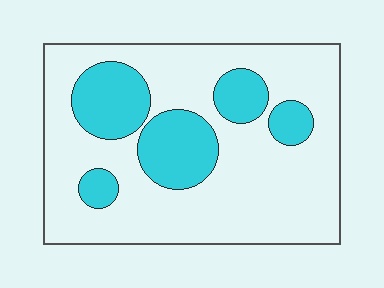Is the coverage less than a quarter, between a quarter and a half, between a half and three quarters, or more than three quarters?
Between a quarter and a half.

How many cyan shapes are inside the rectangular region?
5.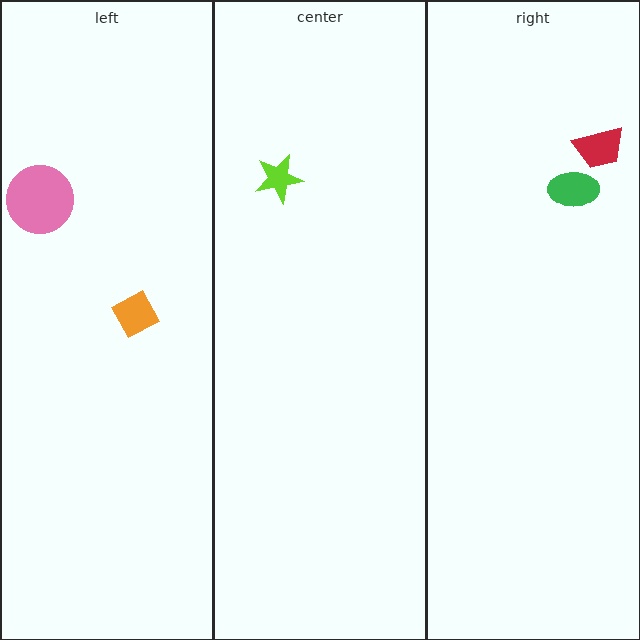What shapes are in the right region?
The green ellipse, the red trapezoid.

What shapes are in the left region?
The orange diamond, the pink circle.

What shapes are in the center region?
The lime star.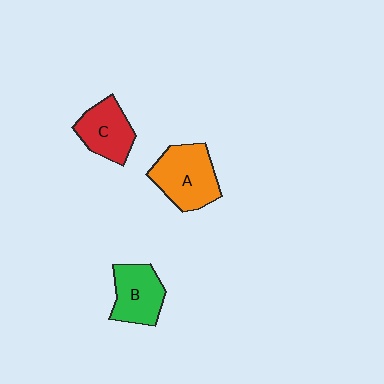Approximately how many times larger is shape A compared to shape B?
Approximately 1.3 times.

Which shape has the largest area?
Shape A (orange).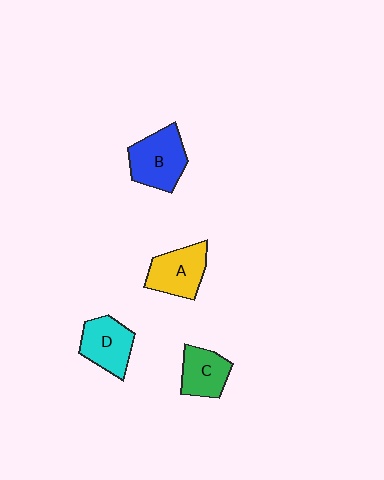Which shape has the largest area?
Shape B (blue).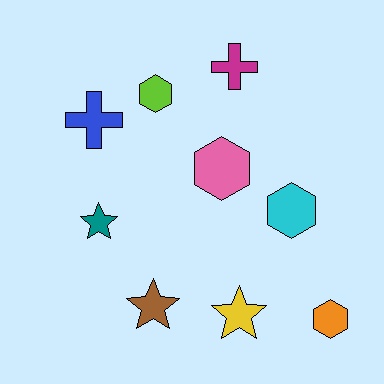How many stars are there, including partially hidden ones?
There are 3 stars.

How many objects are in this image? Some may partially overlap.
There are 9 objects.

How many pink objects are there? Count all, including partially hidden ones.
There is 1 pink object.